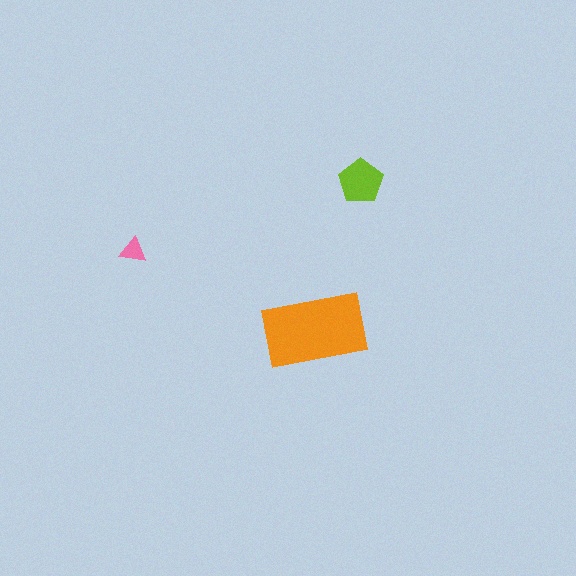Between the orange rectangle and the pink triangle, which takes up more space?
The orange rectangle.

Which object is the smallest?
The pink triangle.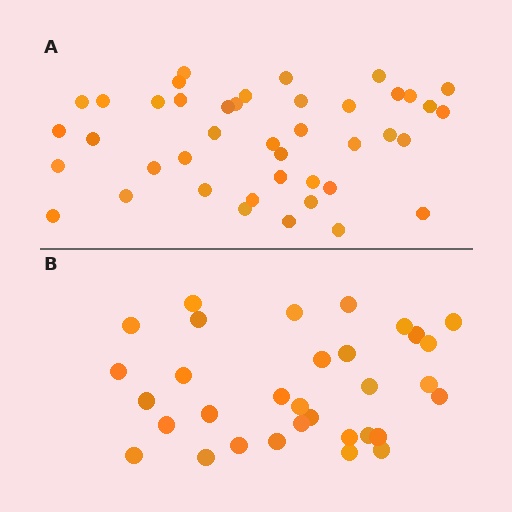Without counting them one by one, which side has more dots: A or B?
Region A (the top region) has more dots.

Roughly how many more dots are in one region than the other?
Region A has roughly 10 or so more dots than region B.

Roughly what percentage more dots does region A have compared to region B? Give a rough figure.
About 30% more.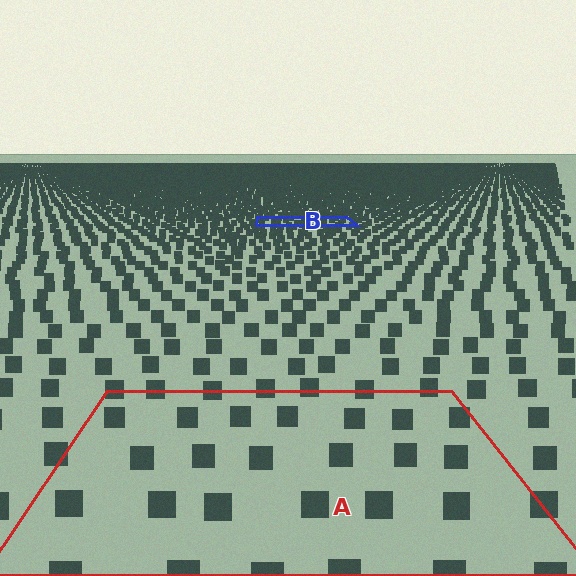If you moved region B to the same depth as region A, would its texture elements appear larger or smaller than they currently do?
They would appear larger. At a closer depth, the same texture elements are projected at a bigger on-screen size.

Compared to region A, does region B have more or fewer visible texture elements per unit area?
Region B has more texture elements per unit area — they are packed more densely because it is farther away.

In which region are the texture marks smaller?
The texture marks are smaller in region B, because it is farther away.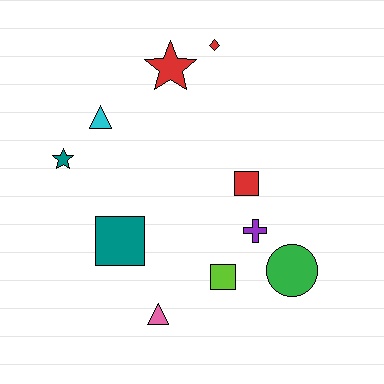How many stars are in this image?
There are 2 stars.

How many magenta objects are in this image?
There are no magenta objects.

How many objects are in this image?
There are 10 objects.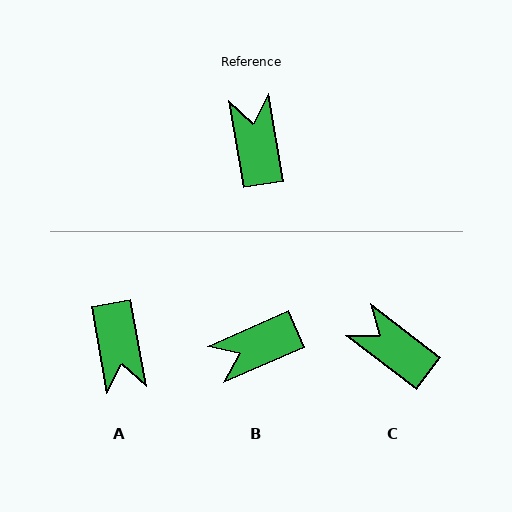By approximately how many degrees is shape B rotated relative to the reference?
Approximately 104 degrees counter-clockwise.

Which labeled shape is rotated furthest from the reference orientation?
A, about 179 degrees away.